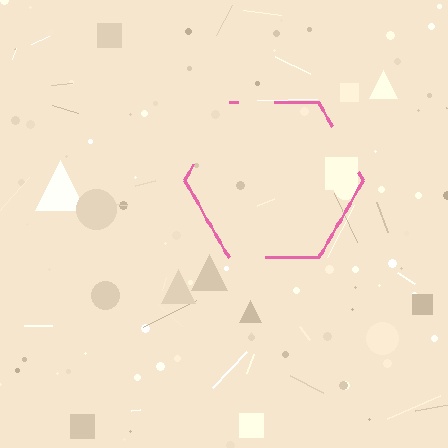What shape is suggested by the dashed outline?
The dashed outline suggests a hexagon.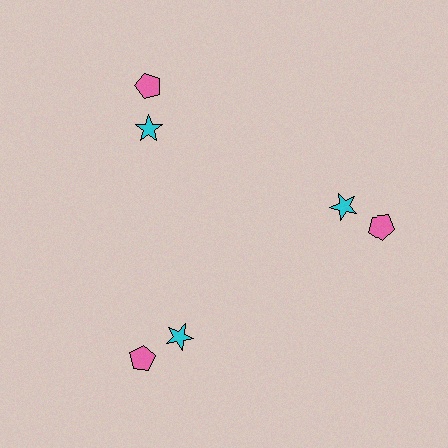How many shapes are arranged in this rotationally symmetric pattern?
There are 6 shapes, arranged in 3 groups of 2.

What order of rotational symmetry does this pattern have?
This pattern has 3-fold rotational symmetry.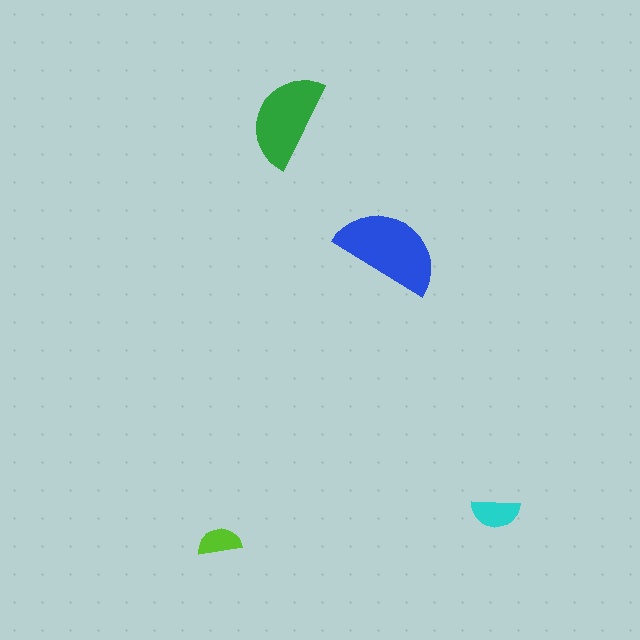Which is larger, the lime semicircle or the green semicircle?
The green one.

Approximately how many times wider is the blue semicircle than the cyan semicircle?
About 2 times wider.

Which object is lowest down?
The lime semicircle is bottommost.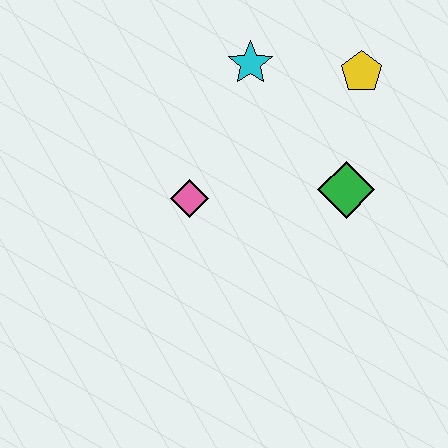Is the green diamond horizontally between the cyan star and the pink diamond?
No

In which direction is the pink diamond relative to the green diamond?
The pink diamond is to the left of the green diamond.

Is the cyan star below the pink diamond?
No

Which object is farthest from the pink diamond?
The yellow pentagon is farthest from the pink diamond.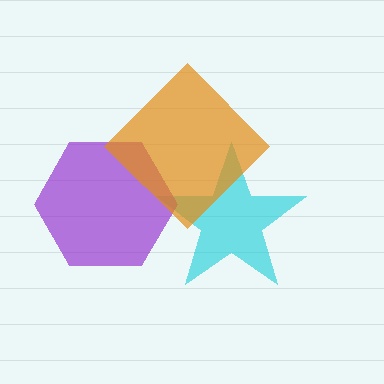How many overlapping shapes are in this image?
There are 3 overlapping shapes in the image.